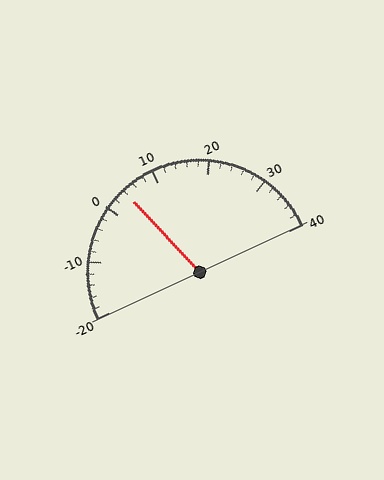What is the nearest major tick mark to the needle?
The nearest major tick mark is 0.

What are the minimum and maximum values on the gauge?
The gauge ranges from -20 to 40.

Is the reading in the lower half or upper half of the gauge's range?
The reading is in the lower half of the range (-20 to 40).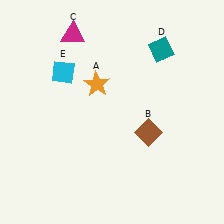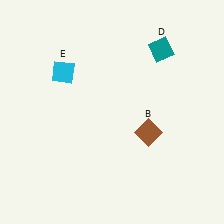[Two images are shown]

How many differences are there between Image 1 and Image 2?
There are 2 differences between the two images.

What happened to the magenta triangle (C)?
The magenta triangle (C) was removed in Image 2. It was in the top-left area of Image 1.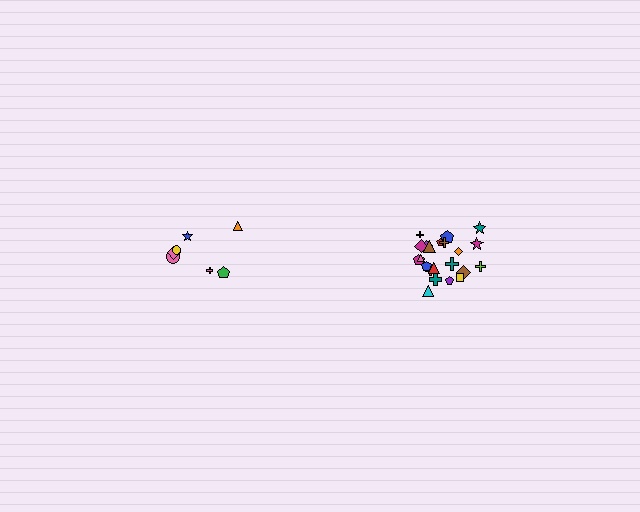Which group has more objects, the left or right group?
The right group.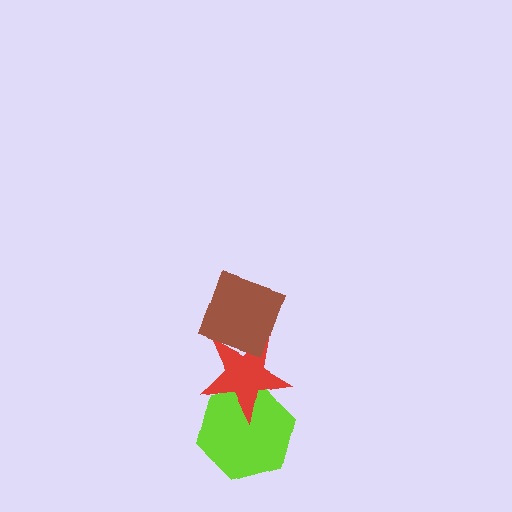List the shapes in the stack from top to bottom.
From top to bottom: the brown diamond, the red star, the lime hexagon.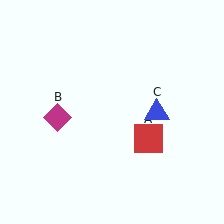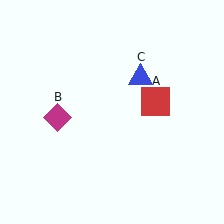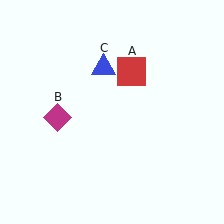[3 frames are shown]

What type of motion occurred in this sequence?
The red square (object A), blue triangle (object C) rotated counterclockwise around the center of the scene.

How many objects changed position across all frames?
2 objects changed position: red square (object A), blue triangle (object C).